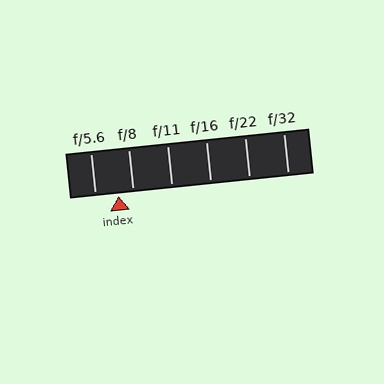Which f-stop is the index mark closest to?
The index mark is closest to f/8.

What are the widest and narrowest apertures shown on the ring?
The widest aperture shown is f/5.6 and the narrowest is f/32.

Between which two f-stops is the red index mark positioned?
The index mark is between f/5.6 and f/8.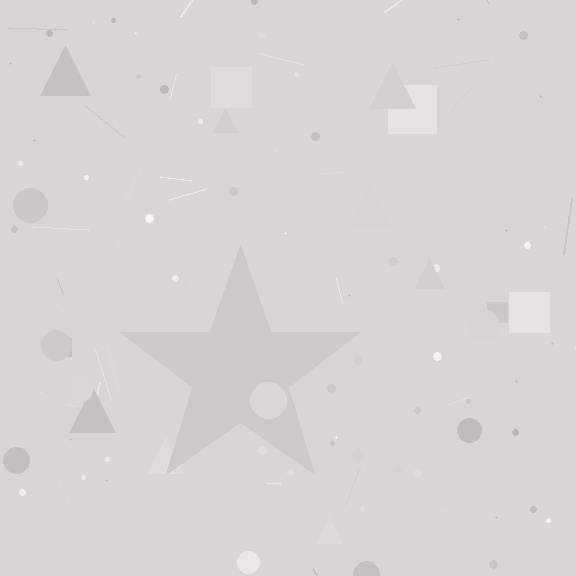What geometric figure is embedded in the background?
A star is embedded in the background.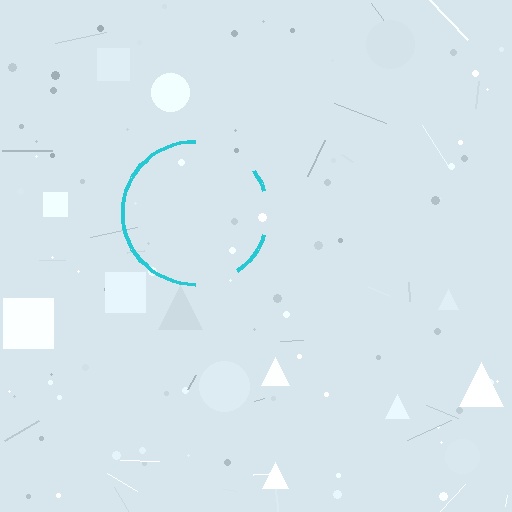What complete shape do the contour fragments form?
The contour fragments form a circle.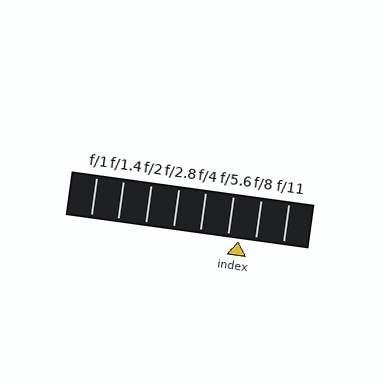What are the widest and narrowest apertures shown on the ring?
The widest aperture shown is f/1 and the narrowest is f/11.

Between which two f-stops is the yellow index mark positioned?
The index mark is between f/5.6 and f/8.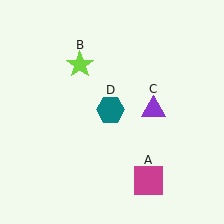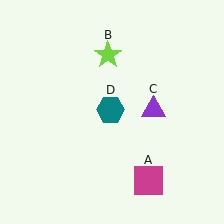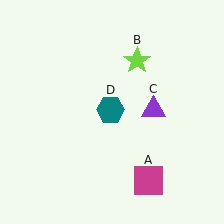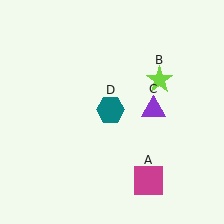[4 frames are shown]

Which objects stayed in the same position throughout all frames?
Magenta square (object A) and purple triangle (object C) and teal hexagon (object D) remained stationary.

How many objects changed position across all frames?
1 object changed position: lime star (object B).